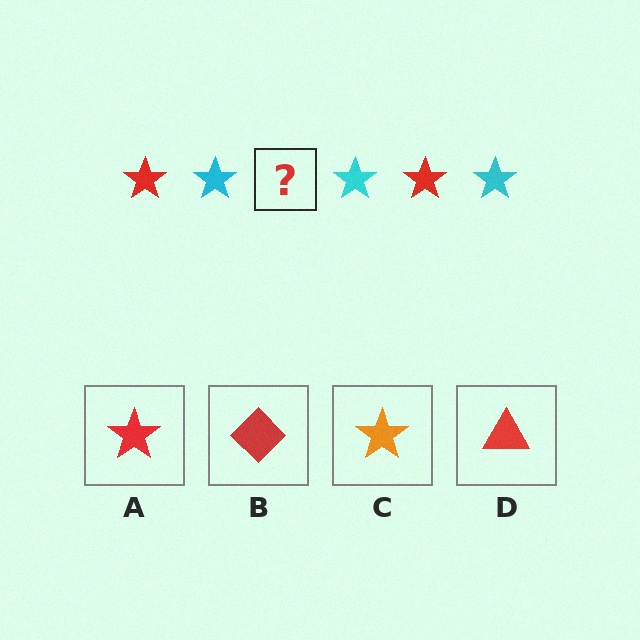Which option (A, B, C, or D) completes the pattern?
A.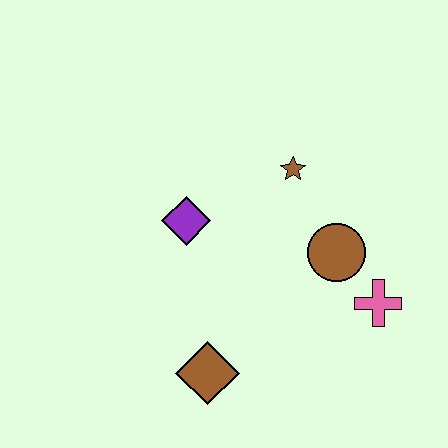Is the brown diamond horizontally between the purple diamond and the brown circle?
Yes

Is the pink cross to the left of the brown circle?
No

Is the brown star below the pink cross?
No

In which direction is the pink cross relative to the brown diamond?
The pink cross is to the right of the brown diamond.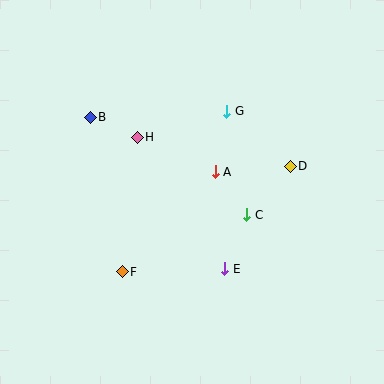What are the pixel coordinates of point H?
Point H is at (137, 137).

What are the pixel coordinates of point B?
Point B is at (90, 117).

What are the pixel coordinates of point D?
Point D is at (290, 166).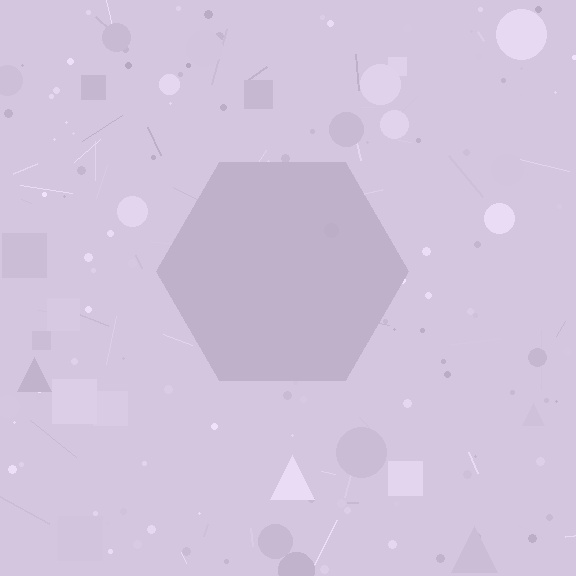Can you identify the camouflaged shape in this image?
The camouflaged shape is a hexagon.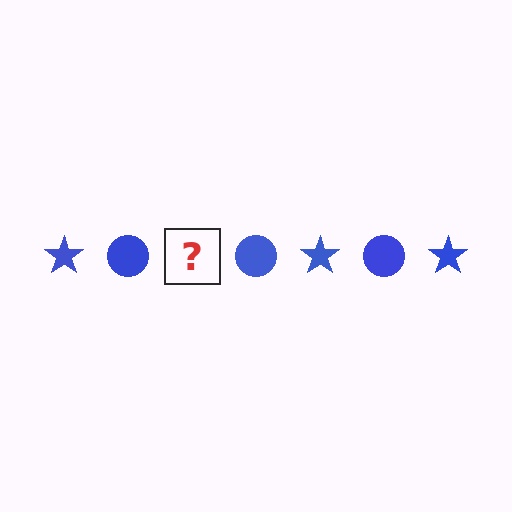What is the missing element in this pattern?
The missing element is a blue star.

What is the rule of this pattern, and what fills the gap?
The rule is that the pattern cycles through star, circle shapes in blue. The gap should be filled with a blue star.